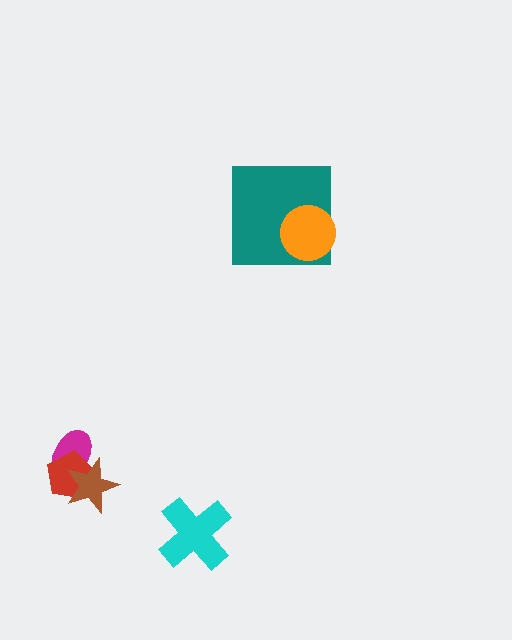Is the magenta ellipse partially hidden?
Yes, it is partially covered by another shape.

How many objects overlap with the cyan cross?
0 objects overlap with the cyan cross.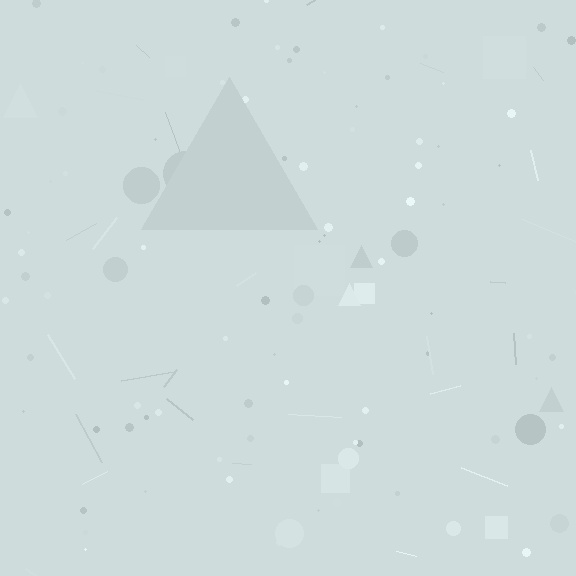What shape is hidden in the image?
A triangle is hidden in the image.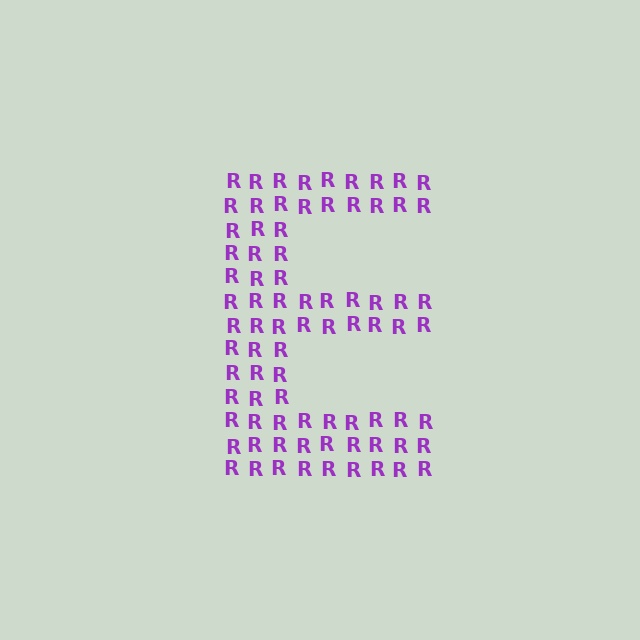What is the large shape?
The large shape is the letter E.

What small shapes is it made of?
It is made of small letter R's.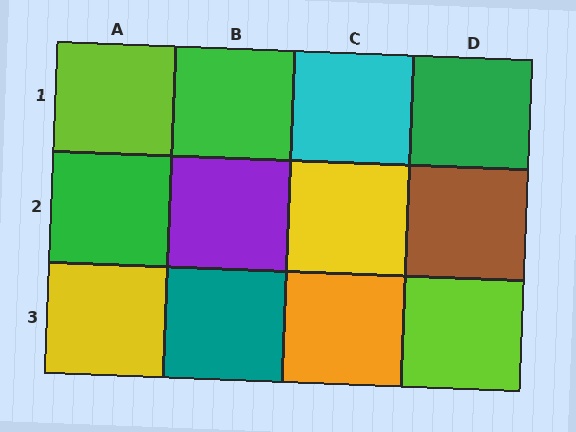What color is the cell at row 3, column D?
Lime.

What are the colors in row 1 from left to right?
Lime, green, cyan, green.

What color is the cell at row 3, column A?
Yellow.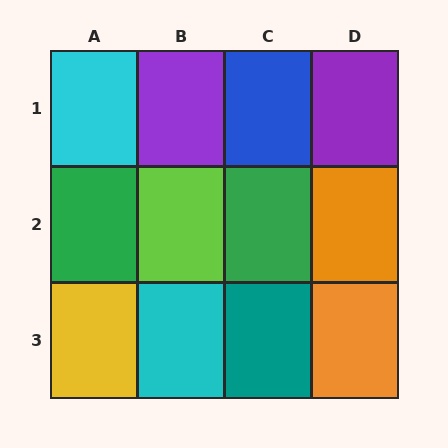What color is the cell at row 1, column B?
Purple.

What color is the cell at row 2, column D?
Orange.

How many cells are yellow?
1 cell is yellow.